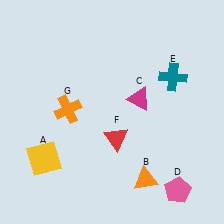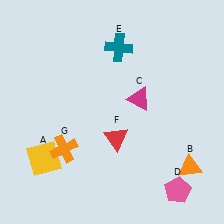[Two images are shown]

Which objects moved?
The objects that moved are: the orange triangle (B), the teal cross (E), the orange cross (G).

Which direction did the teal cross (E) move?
The teal cross (E) moved left.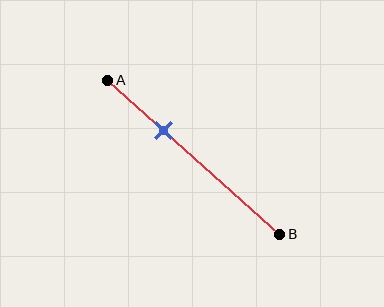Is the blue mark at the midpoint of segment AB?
No, the mark is at about 35% from A, not at the 50% midpoint.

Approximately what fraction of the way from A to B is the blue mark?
The blue mark is approximately 35% of the way from A to B.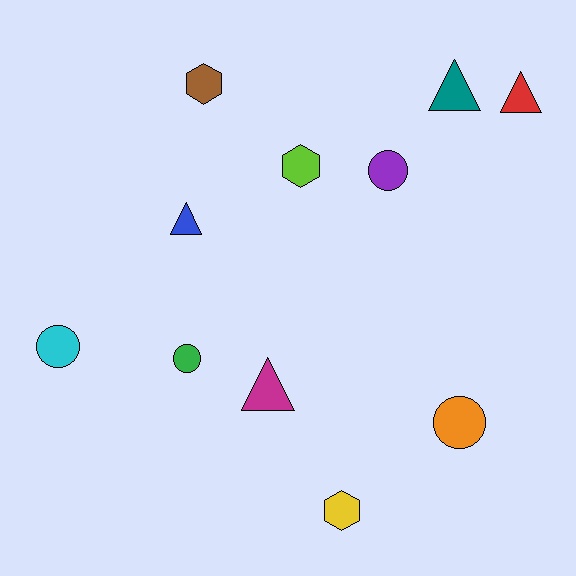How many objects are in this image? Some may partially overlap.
There are 11 objects.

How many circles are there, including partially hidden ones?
There are 4 circles.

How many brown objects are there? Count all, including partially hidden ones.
There is 1 brown object.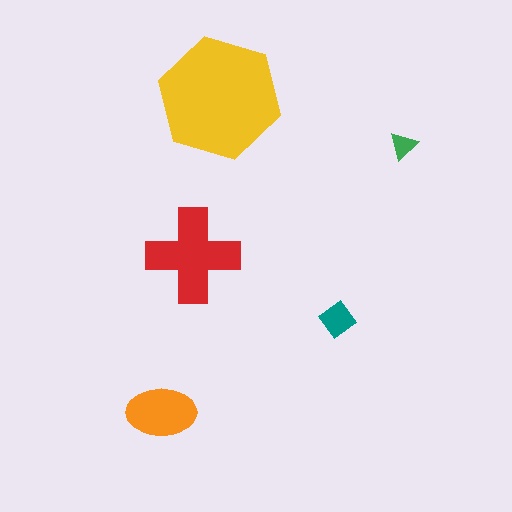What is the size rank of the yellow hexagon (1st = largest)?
1st.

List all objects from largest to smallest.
The yellow hexagon, the red cross, the orange ellipse, the teal diamond, the green triangle.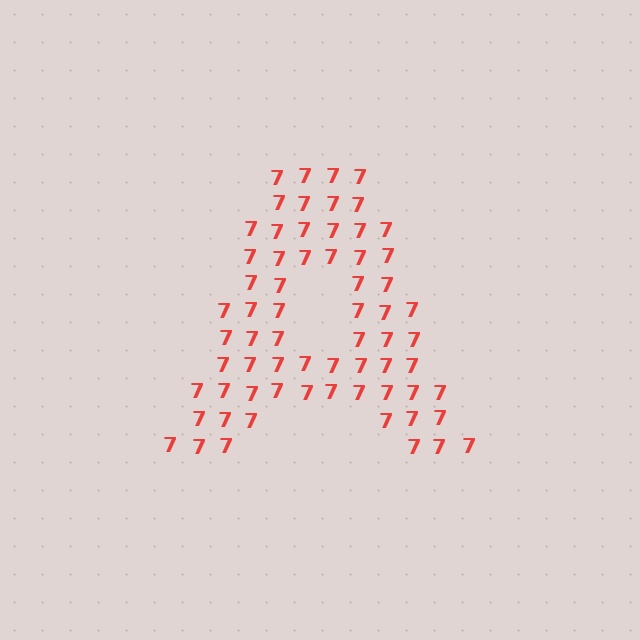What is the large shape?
The large shape is the letter A.